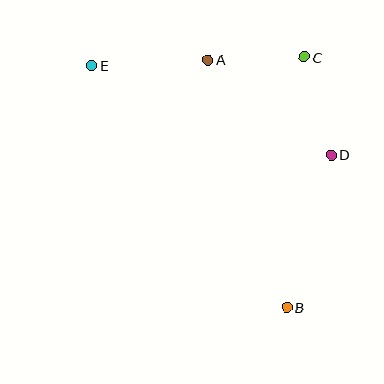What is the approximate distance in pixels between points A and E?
The distance between A and E is approximately 117 pixels.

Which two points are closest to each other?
Points A and C are closest to each other.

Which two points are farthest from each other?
Points B and E are farthest from each other.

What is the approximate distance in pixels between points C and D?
The distance between C and D is approximately 101 pixels.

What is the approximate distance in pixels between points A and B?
The distance between A and B is approximately 259 pixels.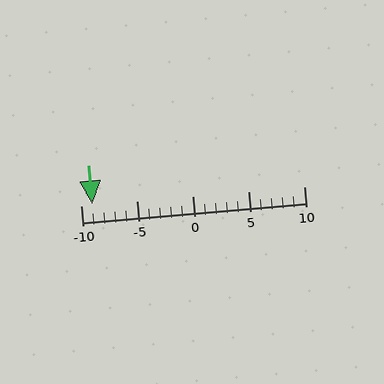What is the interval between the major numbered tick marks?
The major tick marks are spaced 5 units apart.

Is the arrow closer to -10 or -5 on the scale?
The arrow is closer to -10.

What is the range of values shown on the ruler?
The ruler shows values from -10 to 10.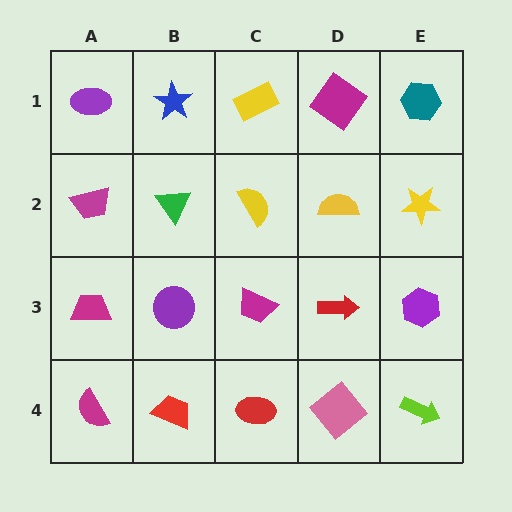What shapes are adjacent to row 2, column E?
A teal hexagon (row 1, column E), a purple hexagon (row 3, column E), a yellow semicircle (row 2, column D).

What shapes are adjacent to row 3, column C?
A yellow semicircle (row 2, column C), a red ellipse (row 4, column C), a purple circle (row 3, column B), a red arrow (row 3, column D).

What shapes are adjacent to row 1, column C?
A yellow semicircle (row 2, column C), a blue star (row 1, column B), a magenta diamond (row 1, column D).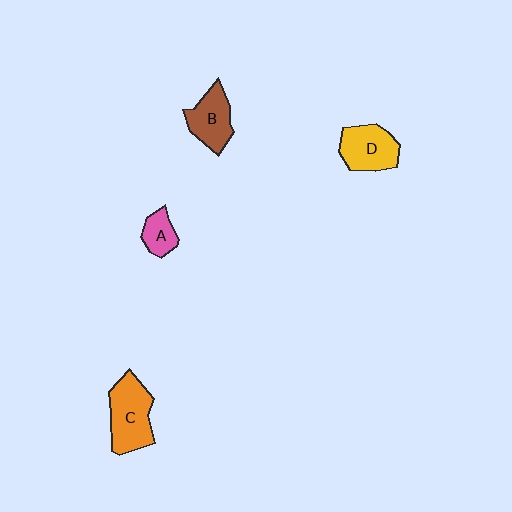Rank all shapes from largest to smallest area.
From largest to smallest: C (orange), D (yellow), B (brown), A (pink).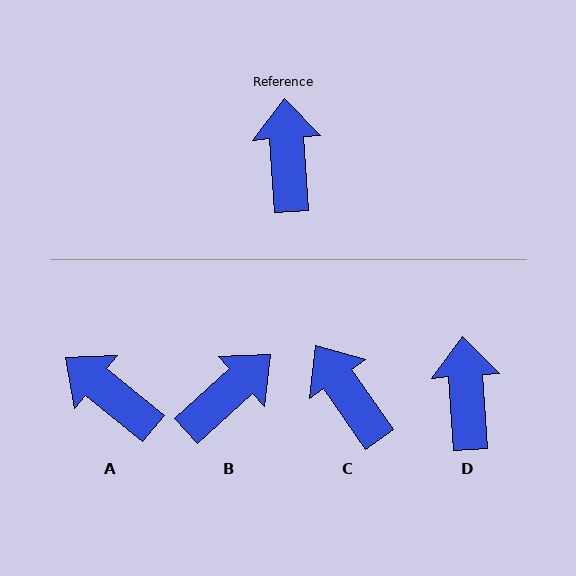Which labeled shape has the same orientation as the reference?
D.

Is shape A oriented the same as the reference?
No, it is off by about 47 degrees.